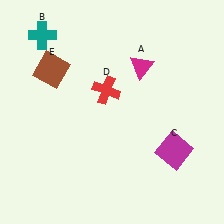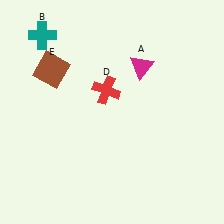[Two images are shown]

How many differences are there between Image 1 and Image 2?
There is 1 difference between the two images.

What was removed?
The magenta square (C) was removed in Image 2.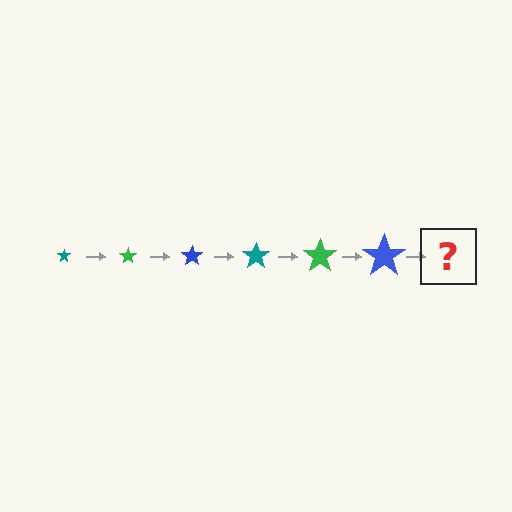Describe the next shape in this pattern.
It should be a teal star, larger than the previous one.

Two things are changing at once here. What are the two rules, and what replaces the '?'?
The two rules are that the star grows larger each step and the color cycles through teal, green, and blue. The '?' should be a teal star, larger than the previous one.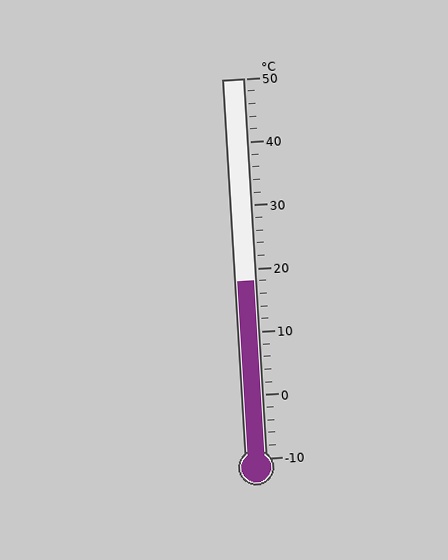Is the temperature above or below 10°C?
The temperature is above 10°C.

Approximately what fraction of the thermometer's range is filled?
The thermometer is filled to approximately 45% of its range.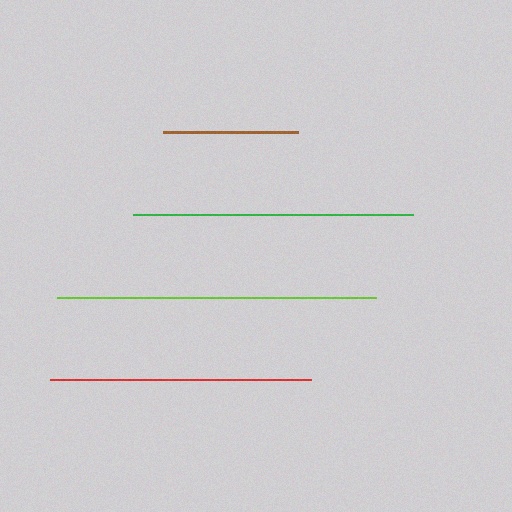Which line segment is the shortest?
The brown line is the shortest at approximately 135 pixels.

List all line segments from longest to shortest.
From longest to shortest: lime, green, red, brown.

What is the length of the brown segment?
The brown segment is approximately 135 pixels long.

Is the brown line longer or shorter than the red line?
The red line is longer than the brown line.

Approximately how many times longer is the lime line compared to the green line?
The lime line is approximately 1.1 times the length of the green line.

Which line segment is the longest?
The lime line is the longest at approximately 318 pixels.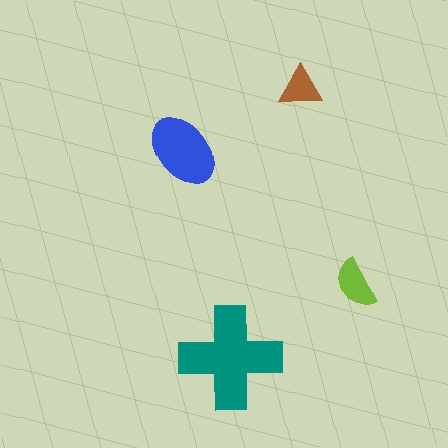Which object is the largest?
The teal cross.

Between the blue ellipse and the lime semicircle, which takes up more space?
The blue ellipse.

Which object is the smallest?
The brown triangle.